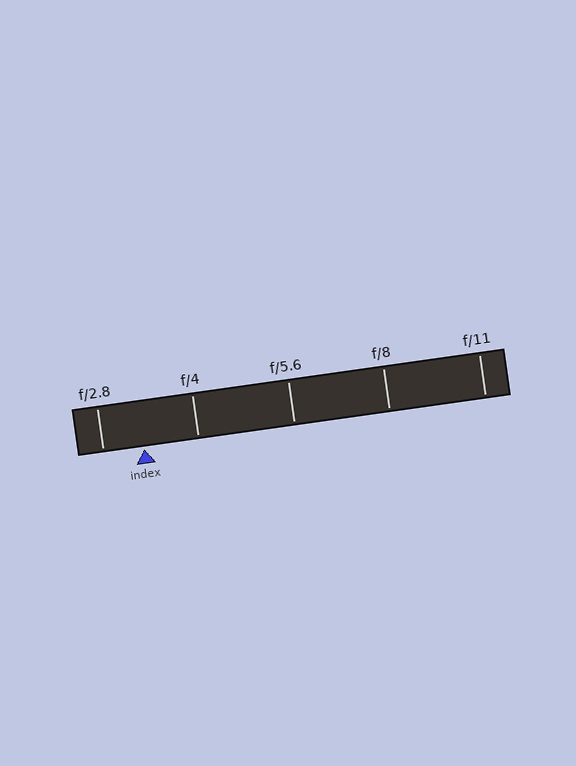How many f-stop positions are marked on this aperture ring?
There are 5 f-stop positions marked.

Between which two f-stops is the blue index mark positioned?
The index mark is between f/2.8 and f/4.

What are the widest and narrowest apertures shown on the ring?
The widest aperture shown is f/2.8 and the narrowest is f/11.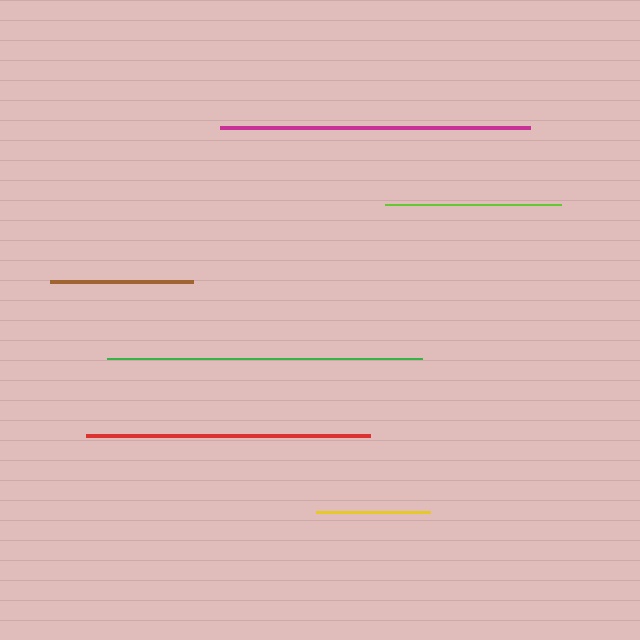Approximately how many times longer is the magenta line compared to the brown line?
The magenta line is approximately 2.2 times the length of the brown line.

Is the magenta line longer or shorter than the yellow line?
The magenta line is longer than the yellow line.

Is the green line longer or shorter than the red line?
The green line is longer than the red line.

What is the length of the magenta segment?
The magenta segment is approximately 310 pixels long.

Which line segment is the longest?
The green line is the longest at approximately 316 pixels.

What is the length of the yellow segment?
The yellow segment is approximately 114 pixels long.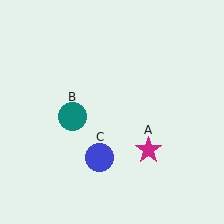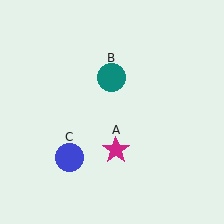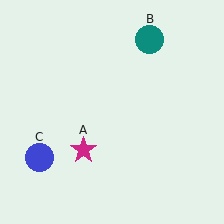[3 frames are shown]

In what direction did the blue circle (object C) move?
The blue circle (object C) moved left.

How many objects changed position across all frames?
3 objects changed position: magenta star (object A), teal circle (object B), blue circle (object C).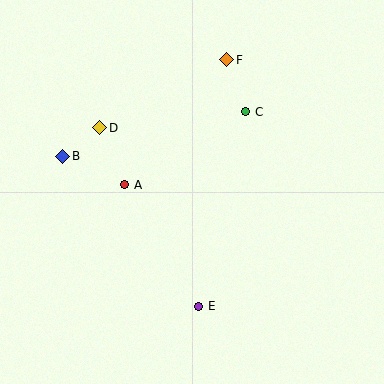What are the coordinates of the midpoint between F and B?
The midpoint between F and B is at (145, 108).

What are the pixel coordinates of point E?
Point E is at (199, 306).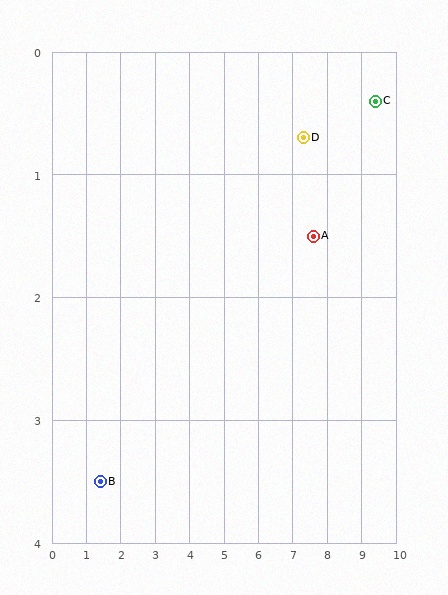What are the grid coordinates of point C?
Point C is at approximately (9.4, 0.4).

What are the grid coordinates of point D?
Point D is at approximately (7.3, 0.7).